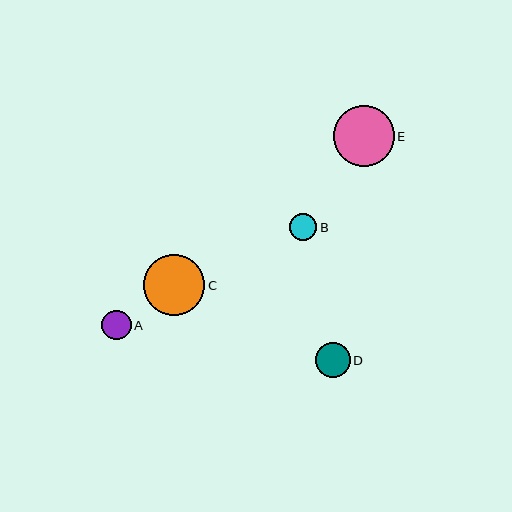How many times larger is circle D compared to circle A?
Circle D is approximately 1.2 times the size of circle A.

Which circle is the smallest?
Circle B is the smallest with a size of approximately 27 pixels.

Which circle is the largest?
Circle C is the largest with a size of approximately 61 pixels.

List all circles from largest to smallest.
From largest to smallest: C, E, D, A, B.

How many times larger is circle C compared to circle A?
Circle C is approximately 2.1 times the size of circle A.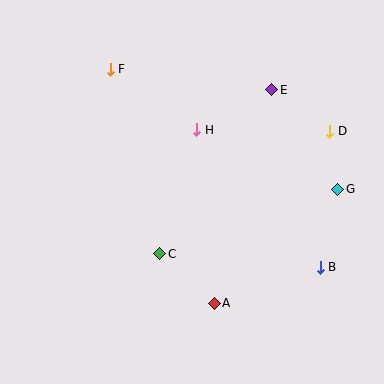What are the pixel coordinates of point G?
Point G is at (338, 189).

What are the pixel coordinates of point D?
Point D is at (330, 131).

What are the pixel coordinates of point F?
Point F is at (110, 69).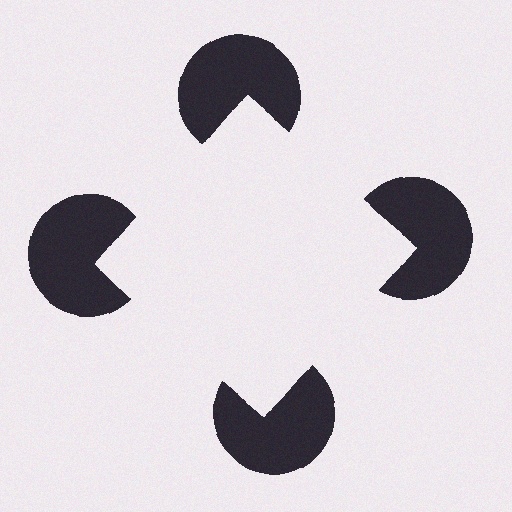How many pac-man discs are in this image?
There are 4 — one at each vertex of the illusory square.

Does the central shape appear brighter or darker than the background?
It typically appears slightly brighter than the background, even though no actual brightness change is drawn.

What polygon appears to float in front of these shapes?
An illusory square — its edges are inferred from the aligned wedge cuts in the pac-man discs, not physically drawn.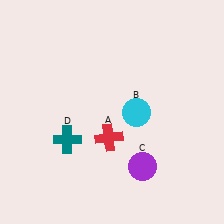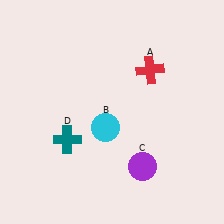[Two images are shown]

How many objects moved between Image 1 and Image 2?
2 objects moved between the two images.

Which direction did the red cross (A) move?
The red cross (A) moved up.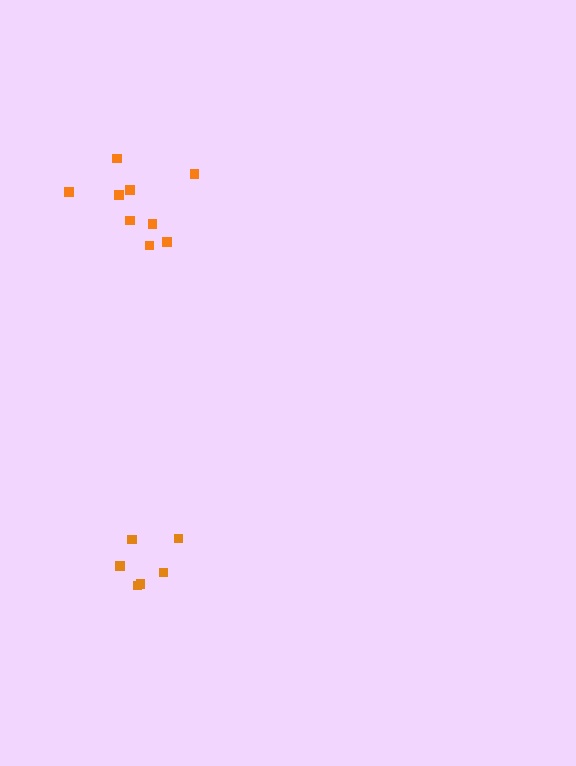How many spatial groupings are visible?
There are 2 spatial groupings.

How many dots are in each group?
Group 1: 6 dots, Group 2: 9 dots (15 total).